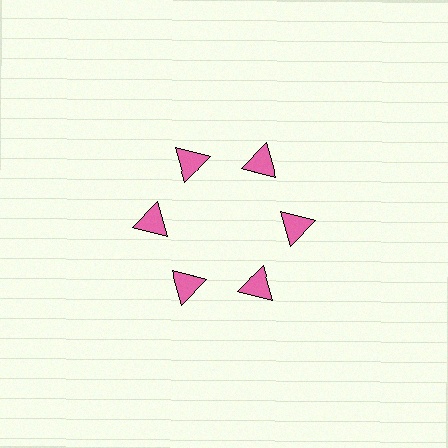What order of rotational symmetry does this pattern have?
This pattern has 6-fold rotational symmetry.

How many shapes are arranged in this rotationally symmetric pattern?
There are 6 shapes, arranged in 6 groups of 1.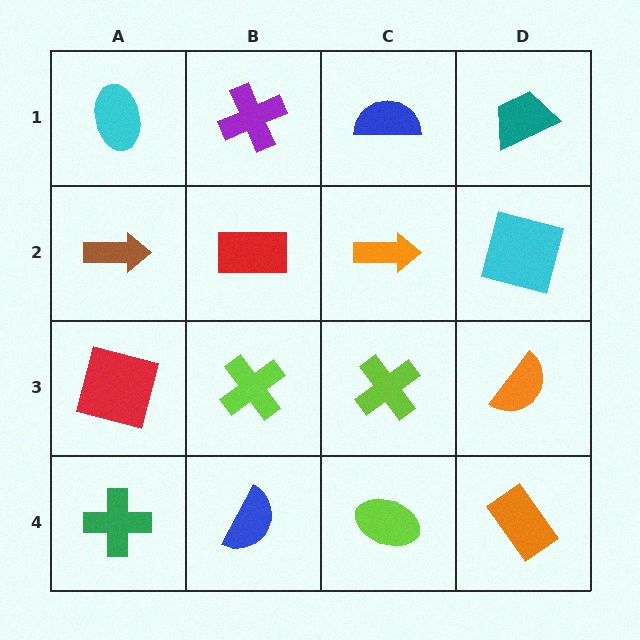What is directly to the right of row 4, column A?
A blue semicircle.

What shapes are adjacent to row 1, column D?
A cyan square (row 2, column D), a blue semicircle (row 1, column C).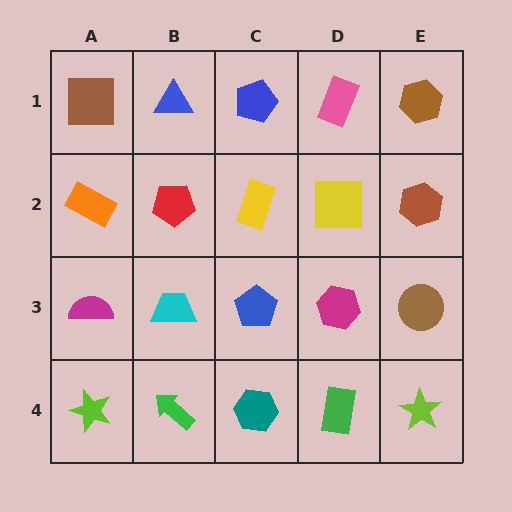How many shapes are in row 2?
5 shapes.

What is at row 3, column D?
A magenta hexagon.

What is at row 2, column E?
A brown hexagon.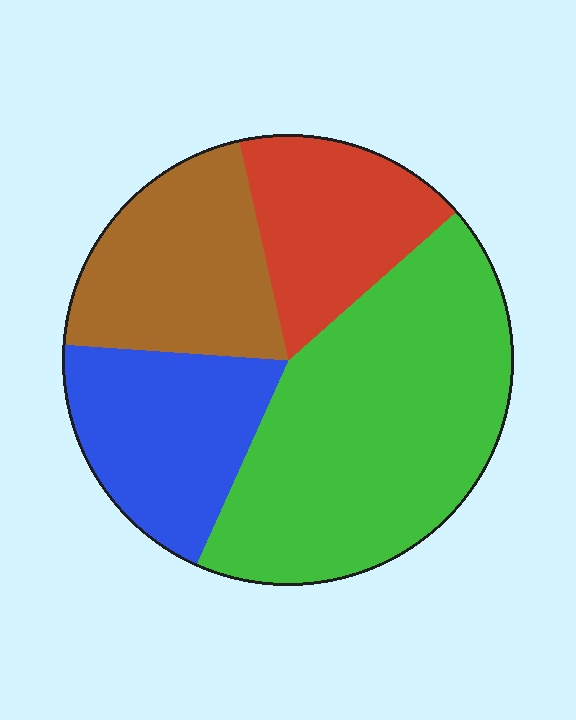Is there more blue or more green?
Green.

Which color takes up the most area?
Green, at roughly 45%.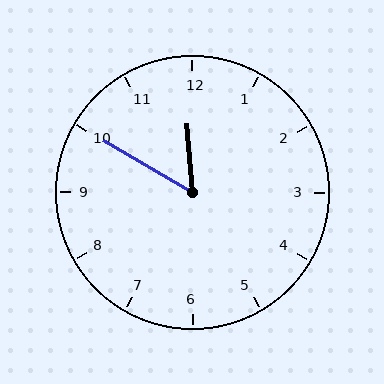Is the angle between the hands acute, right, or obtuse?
It is acute.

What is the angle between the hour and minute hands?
Approximately 55 degrees.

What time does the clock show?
11:50.